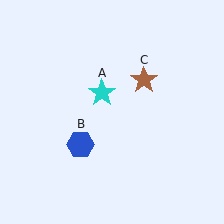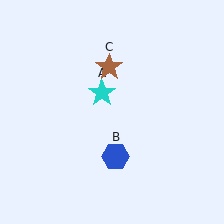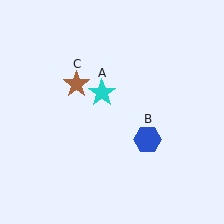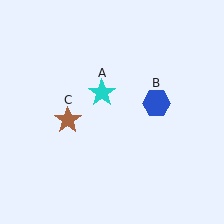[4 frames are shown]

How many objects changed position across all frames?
2 objects changed position: blue hexagon (object B), brown star (object C).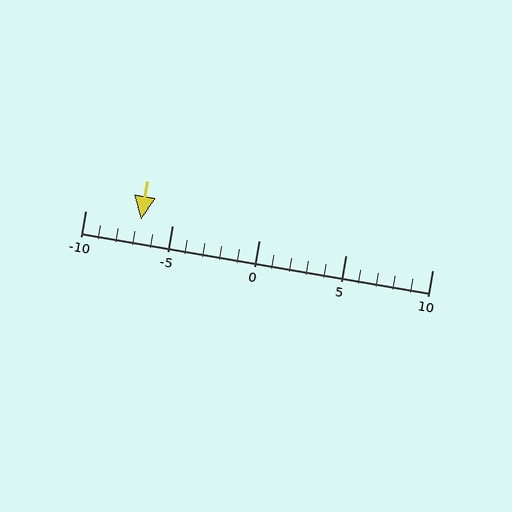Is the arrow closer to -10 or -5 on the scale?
The arrow is closer to -5.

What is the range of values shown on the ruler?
The ruler shows values from -10 to 10.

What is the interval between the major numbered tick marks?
The major tick marks are spaced 5 units apart.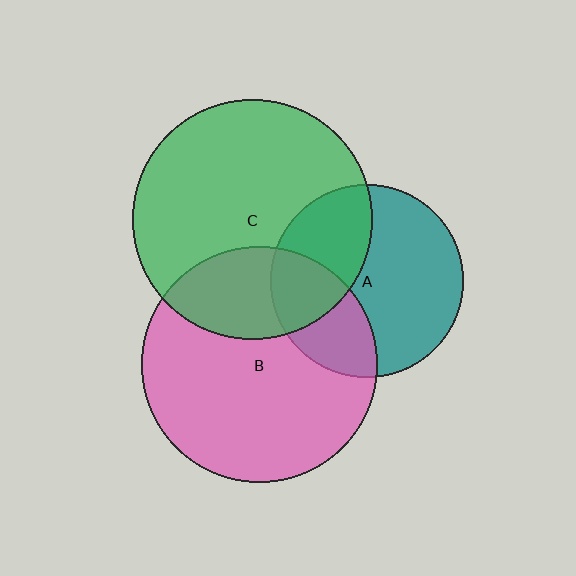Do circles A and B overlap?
Yes.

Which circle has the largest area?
Circle C (green).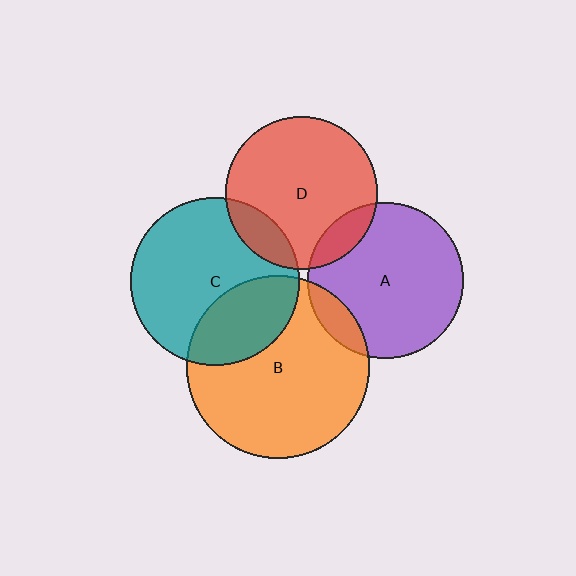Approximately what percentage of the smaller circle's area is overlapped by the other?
Approximately 10%.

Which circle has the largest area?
Circle B (orange).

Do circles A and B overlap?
Yes.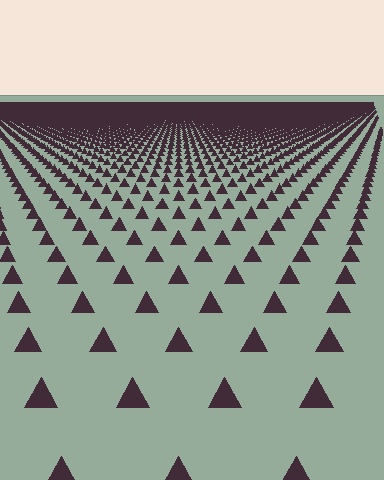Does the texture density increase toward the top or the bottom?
Density increases toward the top.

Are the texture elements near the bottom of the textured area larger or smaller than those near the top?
Larger. Near the bottom, elements are closer to the viewer and appear at a bigger on-screen size.